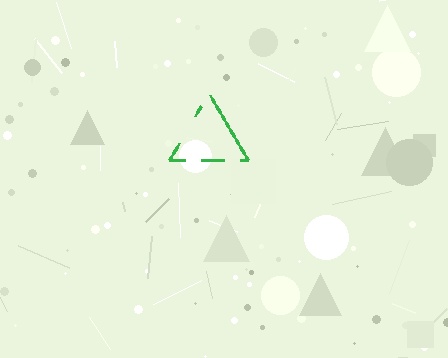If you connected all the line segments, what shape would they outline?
They would outline a triangle.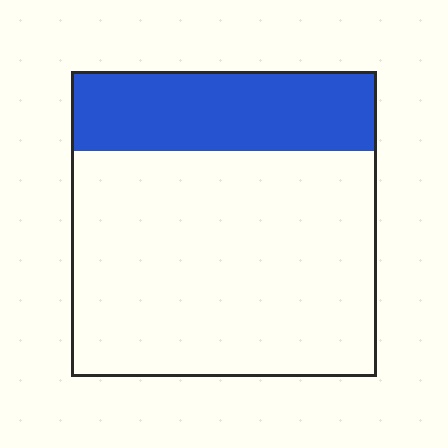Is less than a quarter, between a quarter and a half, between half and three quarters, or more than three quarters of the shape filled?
Between a quarter and a half.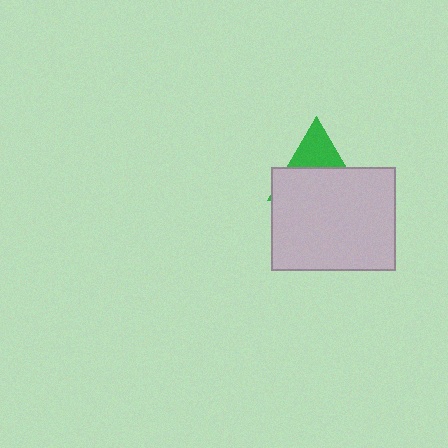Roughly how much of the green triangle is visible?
A small part of it is visible (roughly 37%).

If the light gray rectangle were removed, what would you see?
You would see the complete green triangle.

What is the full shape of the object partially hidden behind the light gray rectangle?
The partially hidden object is a green triangle.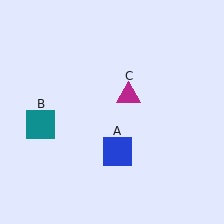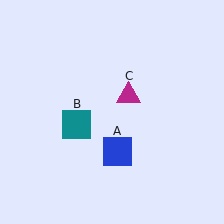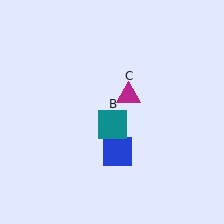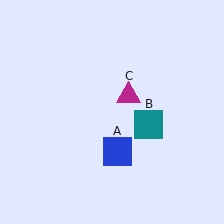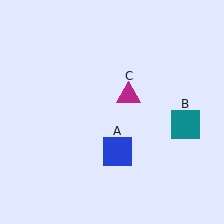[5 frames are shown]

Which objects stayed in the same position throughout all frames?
Blue square (object A) and magenta triangle (object C) remained stationary.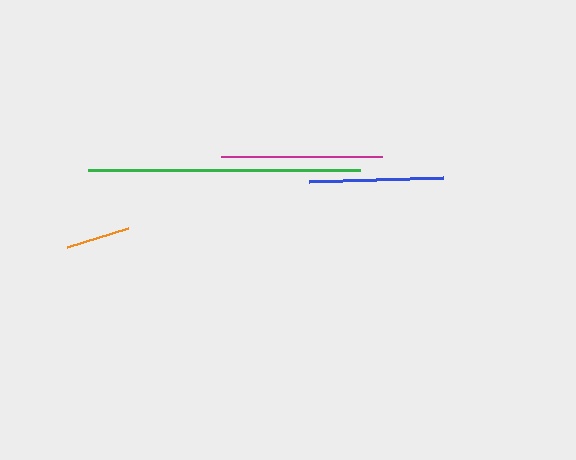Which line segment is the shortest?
The orange line is the shortest at approximately 63 pixels.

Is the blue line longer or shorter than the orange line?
The blue line is longer than the orange line.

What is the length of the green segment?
The green segment is approximately 271 pixels long.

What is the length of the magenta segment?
The magenta segment is approximately 161 pixels long.